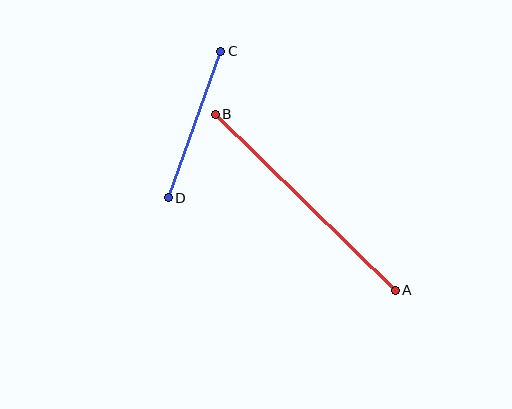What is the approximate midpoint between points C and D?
The midpoint is at approximately (195, 125) pixels.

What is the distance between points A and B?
The distance is approximately 252 pixels.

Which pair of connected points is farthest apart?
Points A and B are farthest apart.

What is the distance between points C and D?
The distance is approximately 156 pixels.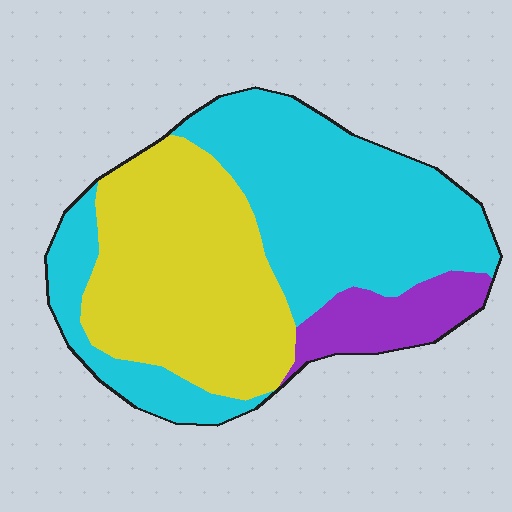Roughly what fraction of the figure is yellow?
Yellow takes up about two fifths (2/5) of the figure.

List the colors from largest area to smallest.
From largest to smallest: cyan, yellow, purple.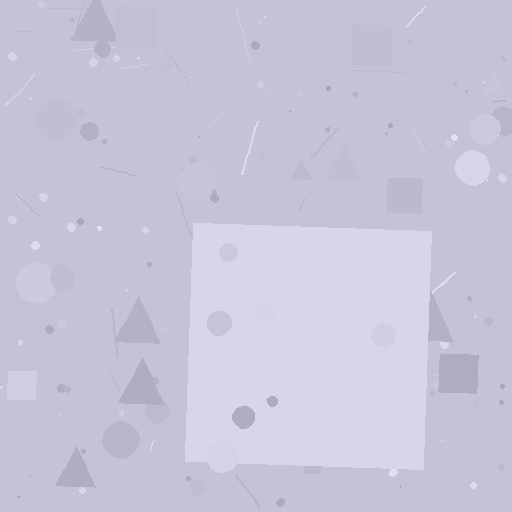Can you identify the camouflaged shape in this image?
The camouflaged shape is a square.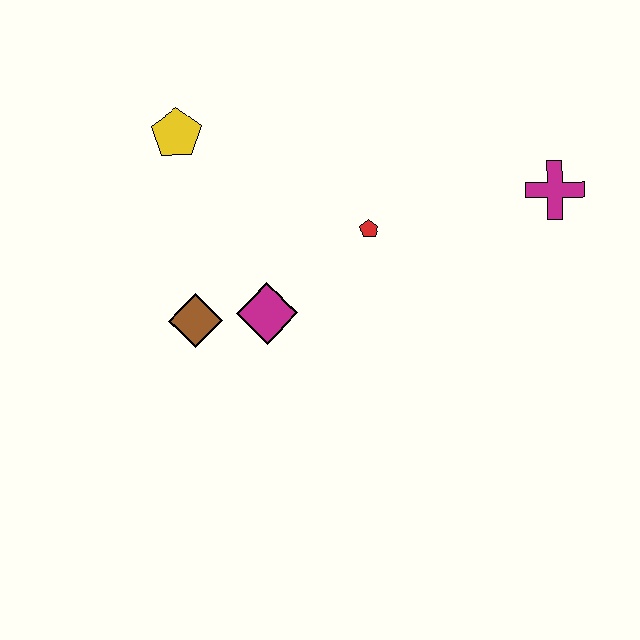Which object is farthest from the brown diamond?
The magenta cross is farthest from the brown diamond.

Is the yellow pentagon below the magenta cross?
No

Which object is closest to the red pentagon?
The magenta diamond is closest to the red pentagon.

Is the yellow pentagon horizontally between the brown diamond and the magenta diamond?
No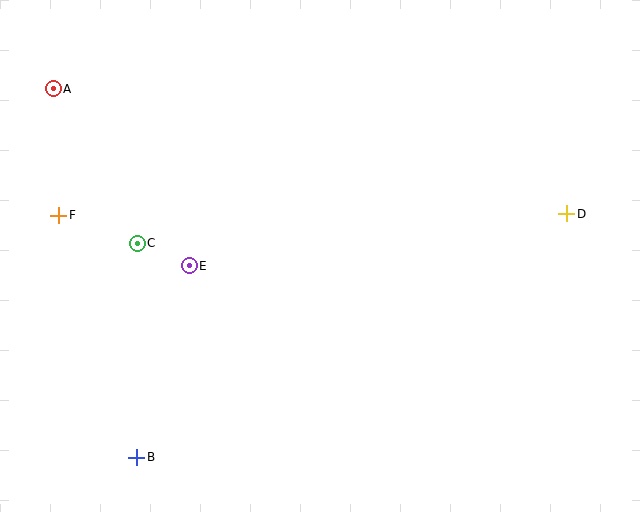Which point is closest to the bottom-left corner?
Point B is closest to the bottom-left corner.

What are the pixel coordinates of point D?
Point D is at (567, 214).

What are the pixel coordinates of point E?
Point E is at (189, 266).